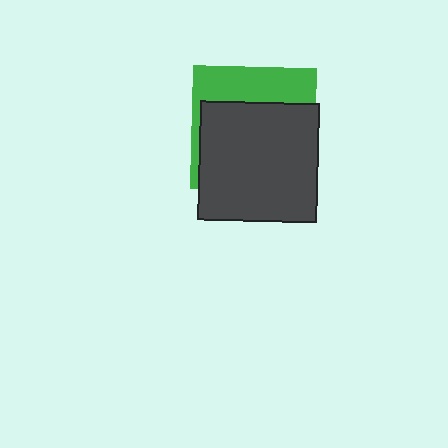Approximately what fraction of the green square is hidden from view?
Roughly 66% of the green square is hidden behind the dark gray square.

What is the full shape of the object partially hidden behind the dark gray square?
The partially hidden object is a green square.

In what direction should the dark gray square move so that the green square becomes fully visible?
The dark gray square should move down. That is the shortest direction to clear the overlap and leave the green square fully visible.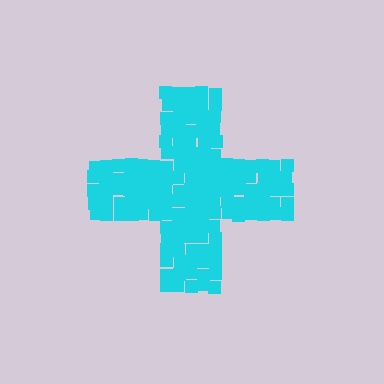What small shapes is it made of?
It is made of small squares.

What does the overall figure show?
The overall figure shows a cross.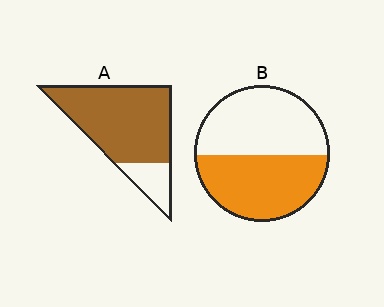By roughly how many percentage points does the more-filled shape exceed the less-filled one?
By roughly 35 percentage points (A over B).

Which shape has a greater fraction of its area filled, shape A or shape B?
Shape A.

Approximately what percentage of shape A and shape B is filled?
A is approximately 80% and B is approximately 50%.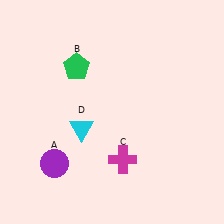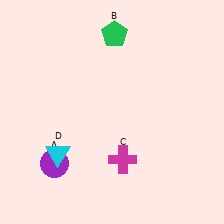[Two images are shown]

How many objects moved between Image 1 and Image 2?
2 objects moved between the two images.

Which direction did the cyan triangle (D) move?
The cyan triangle (D) moved down.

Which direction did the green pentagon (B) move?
The green pentagon (B) moved right.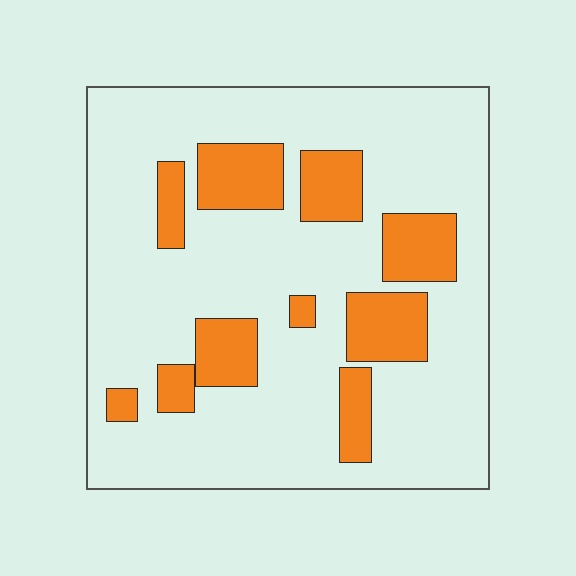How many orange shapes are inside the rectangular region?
10.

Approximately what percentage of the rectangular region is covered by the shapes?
Approximately 20%.